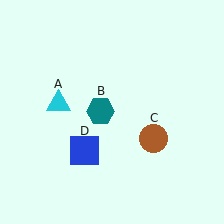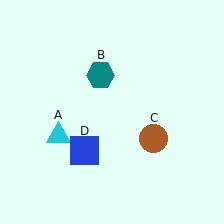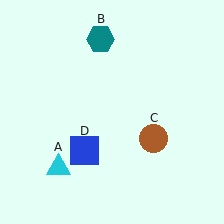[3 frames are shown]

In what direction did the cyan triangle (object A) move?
The cyan triangle (object A) moved down.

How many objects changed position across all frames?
2 objects changed position: cyan triangle (object A), teal hexagon (object B).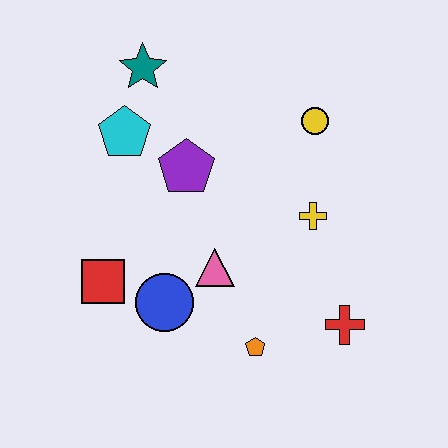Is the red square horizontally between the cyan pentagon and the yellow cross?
No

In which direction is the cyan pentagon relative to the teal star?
The cyan pentagon is below the teal star.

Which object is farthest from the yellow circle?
The red square is farthest from the yellow circle.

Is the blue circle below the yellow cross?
Yes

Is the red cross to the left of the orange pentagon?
No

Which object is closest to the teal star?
The cyan pentagon is closest to the teal star.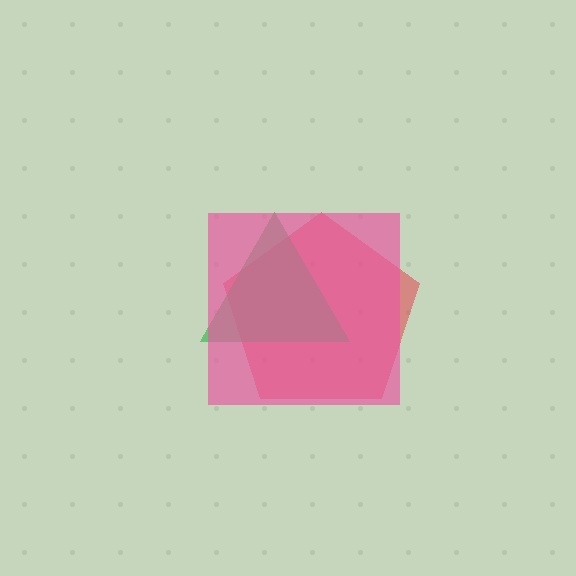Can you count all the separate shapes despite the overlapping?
Yes, there are 3 separate shapes.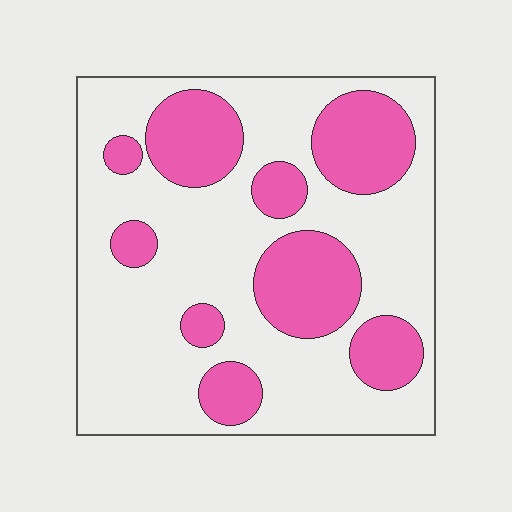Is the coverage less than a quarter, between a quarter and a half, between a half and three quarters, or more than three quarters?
Between a quarter and a half.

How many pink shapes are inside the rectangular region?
9.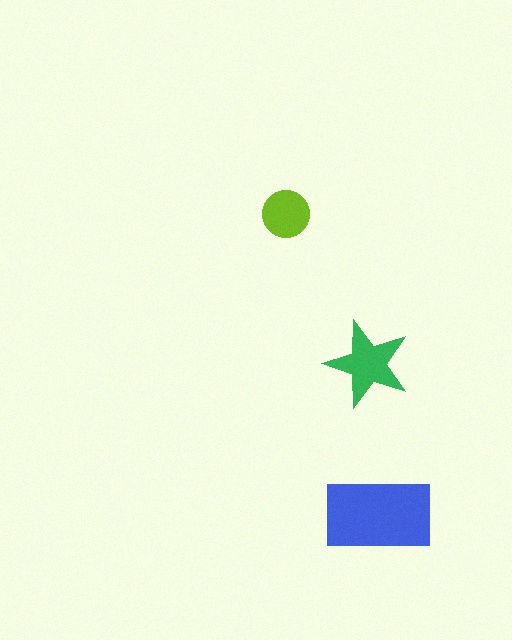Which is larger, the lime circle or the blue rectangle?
The blue rectangle.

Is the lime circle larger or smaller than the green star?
Smaller.